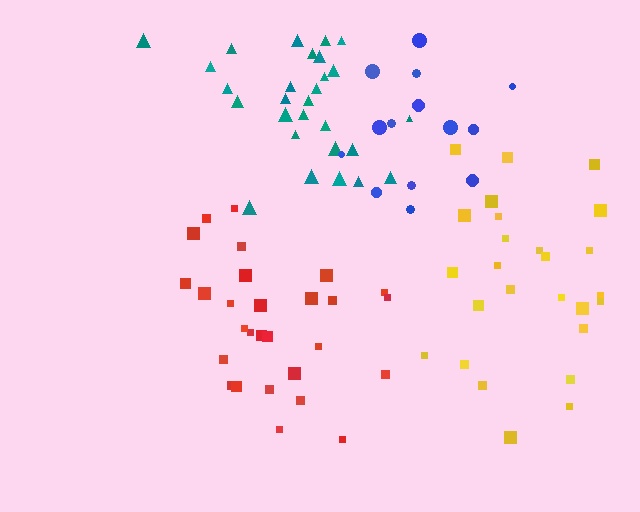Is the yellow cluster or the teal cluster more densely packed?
Teal.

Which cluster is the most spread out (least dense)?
Yellow.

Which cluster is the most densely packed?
Red.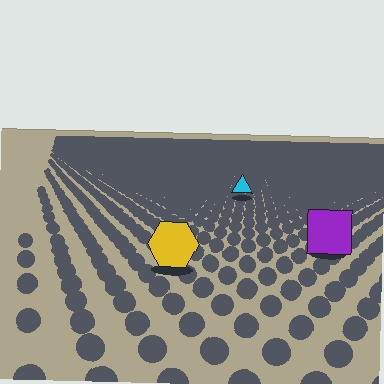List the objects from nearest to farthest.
From nearest to farthest: the yellow hexagon, the purple square, the cyan triangle.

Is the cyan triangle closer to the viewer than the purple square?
No. The purple square is closer — you can tell from the texture gradient: the ground texture is coarser near it.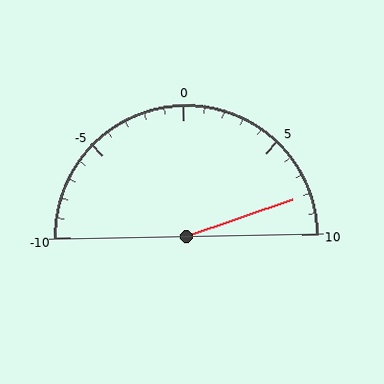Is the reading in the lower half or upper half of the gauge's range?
The reading is in the upper half of the range (-10 to 10).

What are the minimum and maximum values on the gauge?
The gauge ranges from -10 to 10.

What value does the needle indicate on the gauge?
The needle indicates approximately 8.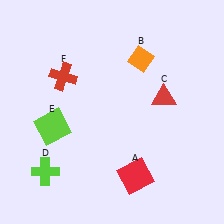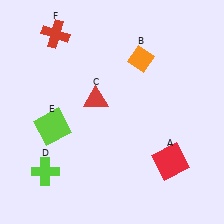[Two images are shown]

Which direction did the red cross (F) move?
The red cross (F) moved up.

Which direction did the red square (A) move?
The red square (A) moved right.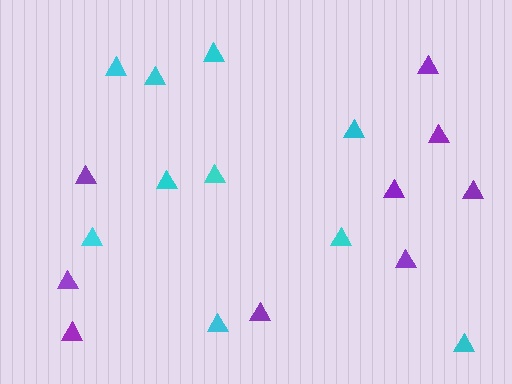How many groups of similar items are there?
There are 2 groups: one group of cyan triangles (10) and one group of purple triangles (9).